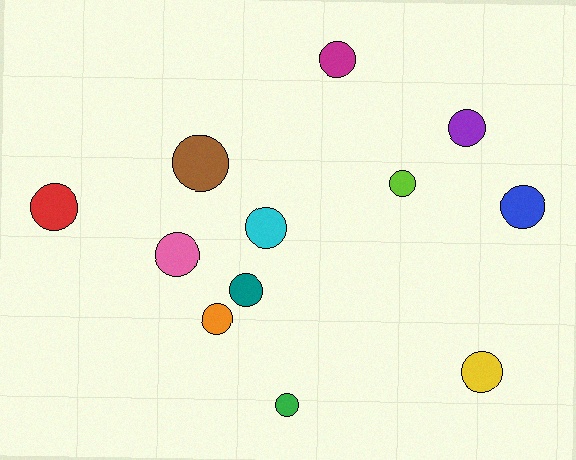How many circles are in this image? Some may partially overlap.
There are 12 circles.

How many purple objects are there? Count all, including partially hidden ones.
There is 1 purple object.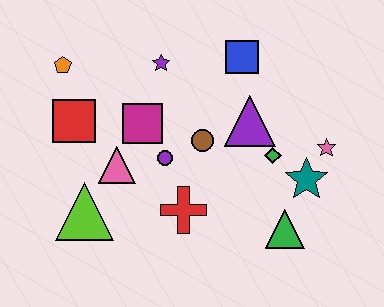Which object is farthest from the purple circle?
The pink star is farthest from the purple circle.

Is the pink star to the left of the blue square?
No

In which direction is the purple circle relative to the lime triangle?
The purple circle is to the right of the lime triangle.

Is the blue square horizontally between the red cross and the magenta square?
No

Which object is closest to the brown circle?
The purple circle is closest to the brown circle.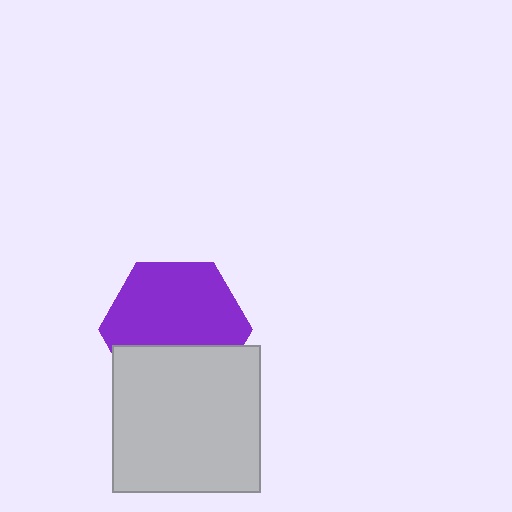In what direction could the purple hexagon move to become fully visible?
The purple hexagon could move up. That would shift it out from behind the light gray square entirely.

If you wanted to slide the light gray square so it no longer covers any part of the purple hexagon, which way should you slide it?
Slide it down — that is the most direct way to separate the two shapes.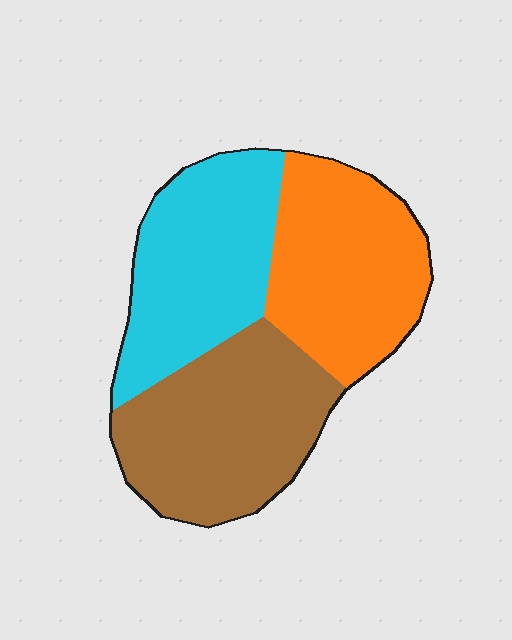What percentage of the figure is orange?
Orange covers roughly 30% of the figure.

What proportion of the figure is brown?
Brown covers 36% of the figure.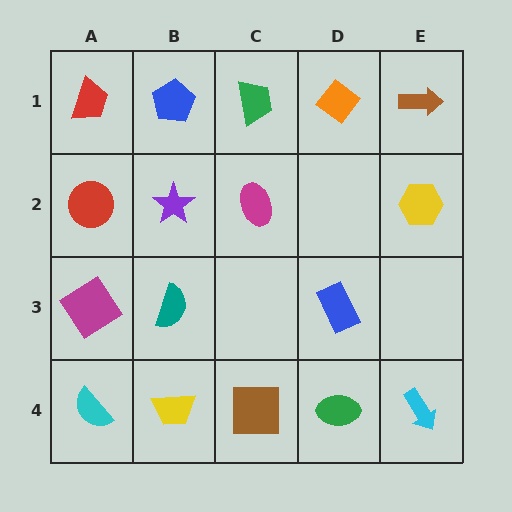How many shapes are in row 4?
5 shapes.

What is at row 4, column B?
A yellow trapezoid.